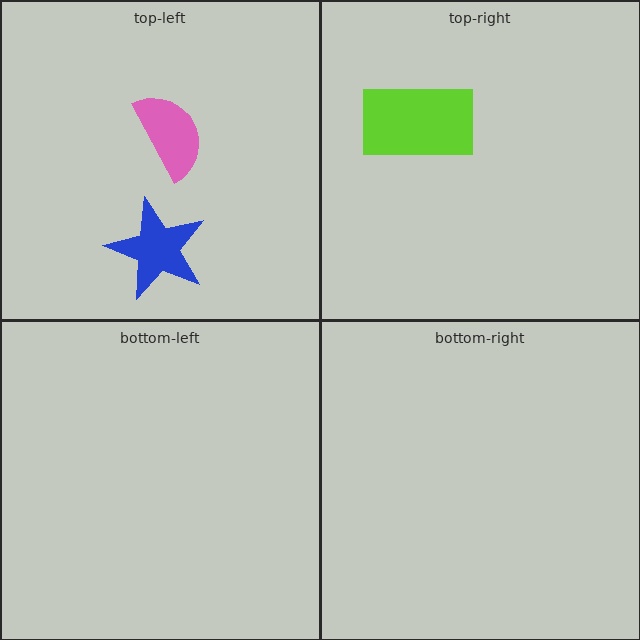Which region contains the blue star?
The top-left region.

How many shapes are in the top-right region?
1.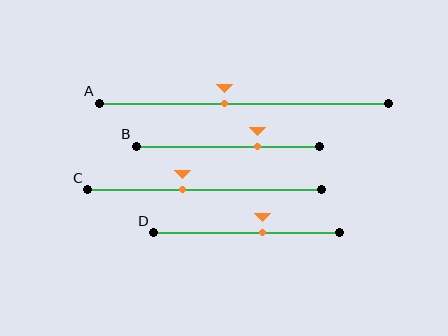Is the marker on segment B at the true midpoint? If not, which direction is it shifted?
No, the marker on segment B is shifted to the right by about 17% of the segment length.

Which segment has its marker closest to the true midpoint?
Segment A has its marker closest to the true midpoint.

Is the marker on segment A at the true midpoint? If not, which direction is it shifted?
No, the marker on segment A is shifted to the left by about 7% of the segment length.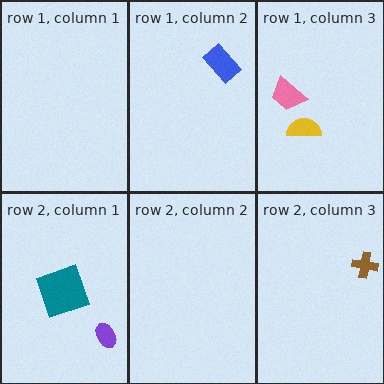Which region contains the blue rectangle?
The row 1, column 2 region.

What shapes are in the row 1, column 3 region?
The yellow semicircle, the pink trapezoid.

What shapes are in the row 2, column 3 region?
The brown cross.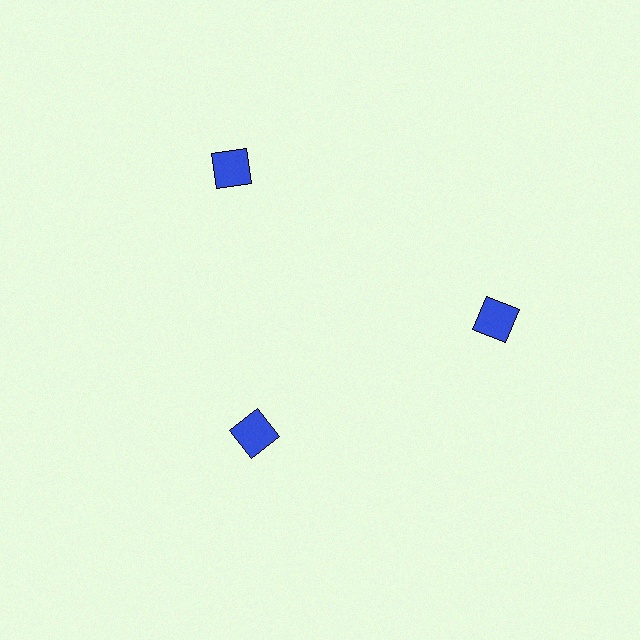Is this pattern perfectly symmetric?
No. The 3 blue squares are arranged in a ring, but one element near the 7 o'clock position is pulled inward toward the center, breaking the 3-fold rotational symmetry.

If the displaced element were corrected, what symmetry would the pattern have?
It would have 3-fold rotational symmetry — the pattern would map onto itself every 120 degrees.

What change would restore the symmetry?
The symmetry would be restored by moving it outward, back onto the ring so that all 3 squares sit at equal angles and equal distance from the center.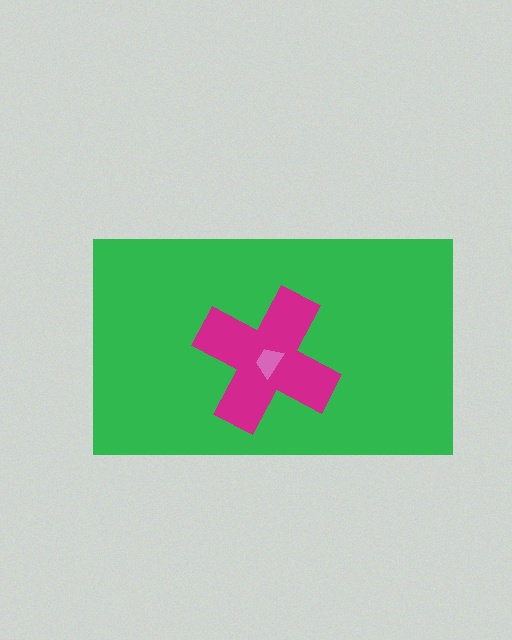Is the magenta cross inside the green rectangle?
Yes.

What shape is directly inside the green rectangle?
The magenta cross.